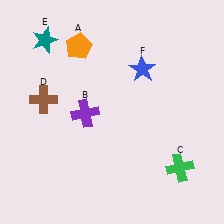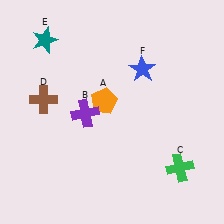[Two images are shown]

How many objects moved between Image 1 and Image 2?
1 object moved between the two images.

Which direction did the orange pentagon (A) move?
The orange pentagon (A) moved down.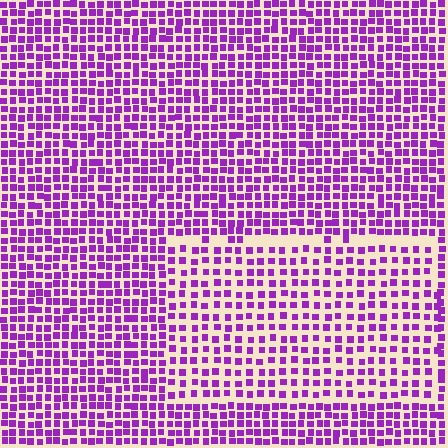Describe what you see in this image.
The image contains small purple elements arranged at two different densities. A rectangle-shaped region is visible where the elements are less densely packed than the surrounding area.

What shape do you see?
I see a rectangle.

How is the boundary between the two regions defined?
The boundary is defined by a change in element density (approximately 1.6x ratio). All elements are the same color, size, and shape.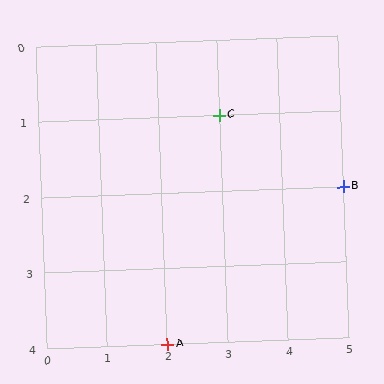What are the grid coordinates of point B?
Point B is at grid coordinates (5, 2).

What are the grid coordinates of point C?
Point C is at grid coordinates (3, 1).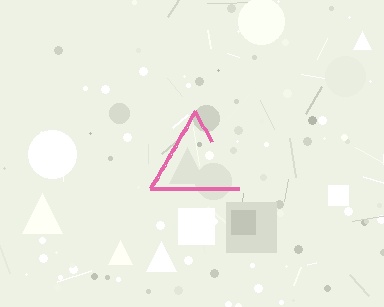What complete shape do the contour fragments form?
The contour fragments form a triangle.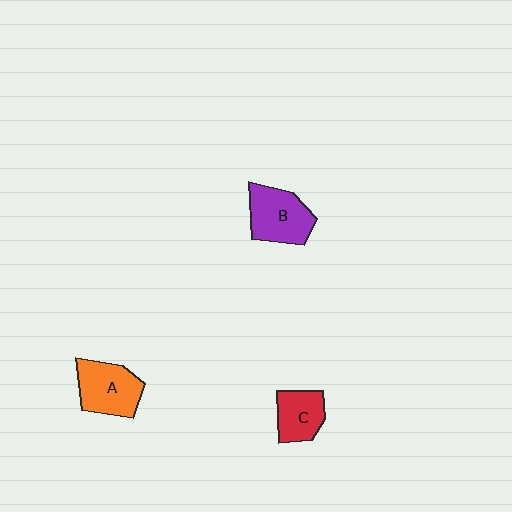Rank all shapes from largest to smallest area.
From largest to smallest: B (purple), A (orange), C (red).